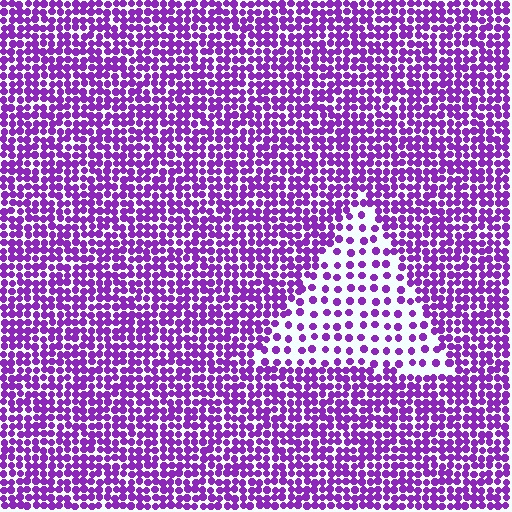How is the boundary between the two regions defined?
The boundary is defined by a change in element density (approximately 2.4x ratio). All elements are the same color, size, and shape.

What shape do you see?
I see a triangle.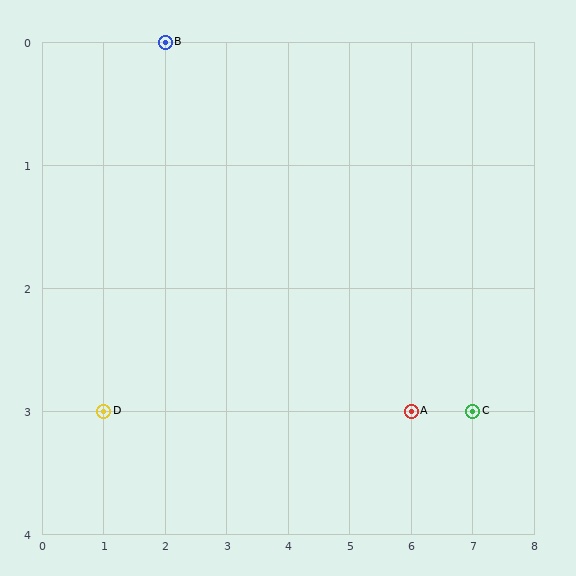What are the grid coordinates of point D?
Point D is at grid coordinates (1, 3).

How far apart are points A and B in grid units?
Points A and B are 4 columns and 3 rows apart (about 5.0 grid units diagonally).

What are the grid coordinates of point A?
Point A is at grid coordinates (6, 3).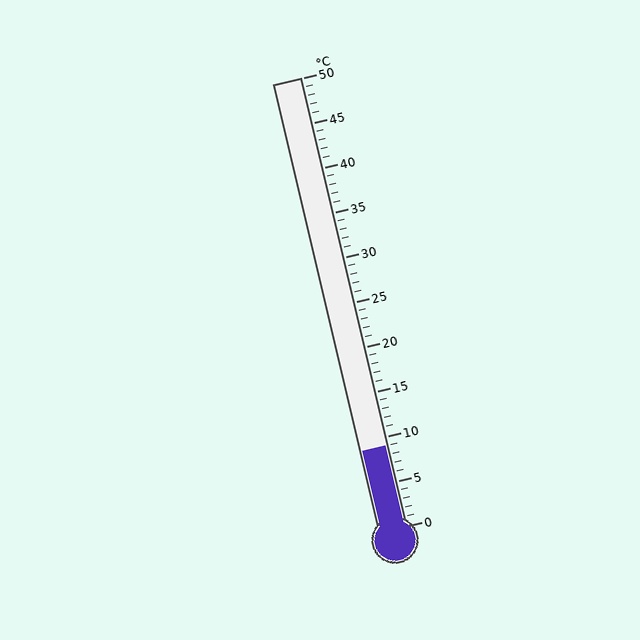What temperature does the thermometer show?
The thermometer shows approximately 9°C.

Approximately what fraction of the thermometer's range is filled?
The thermometer is filled to approximately 20% of its range.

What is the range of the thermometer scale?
The thermometer scale ranges from 0°C to 50°C.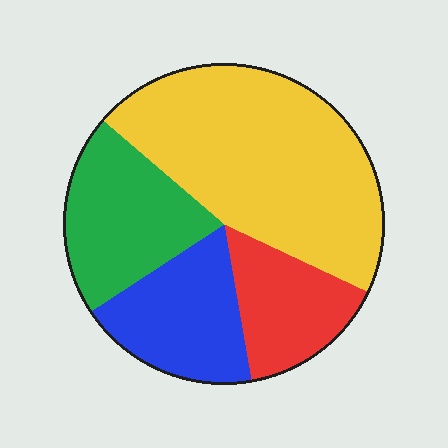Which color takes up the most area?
Yellow, at roughly 45%.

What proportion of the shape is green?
Green takes up about one fifth (1/5) of the shape.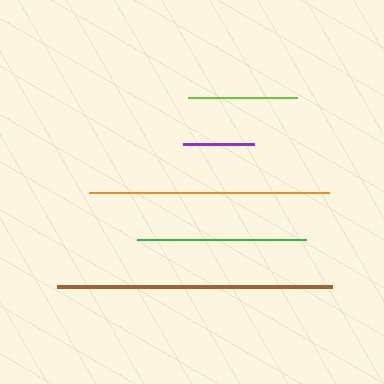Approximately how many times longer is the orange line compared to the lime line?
The orange line is approximately 2.2 times the length of the lime line.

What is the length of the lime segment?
The lime segment is approximately 109 pixels long.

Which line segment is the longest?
The brown line is the longest at approximately 275 pixels.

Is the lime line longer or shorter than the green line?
The green line is longer than the lime line.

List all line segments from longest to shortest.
From longest to shortest: brown, orange, green, lime, purple.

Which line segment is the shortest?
The purple line is the shortest at approximately 70 pixels.